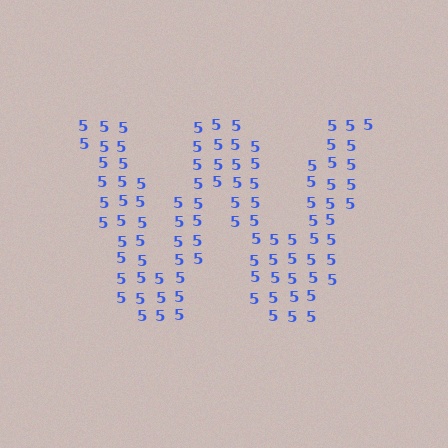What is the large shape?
The large shape is the letter W.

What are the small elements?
The small elements are digit 5's.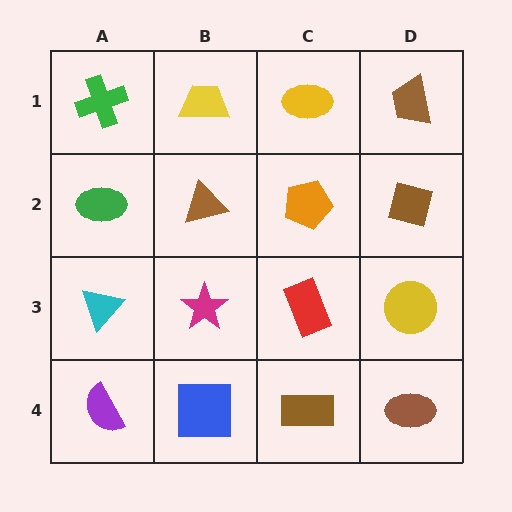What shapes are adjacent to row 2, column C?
A yellow ellipse (row 1, column C), a red rectangle (row 3, column C), a brown triangle (row 2, column B), a brown square (row 2, column D).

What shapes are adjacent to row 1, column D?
A brown square (row 2, column D), a yellow ellipse (row 1, column C).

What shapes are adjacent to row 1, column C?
An orange pentagon (row 2, column C), a yellow trapezoid (row 1, column B), a brown trapezoid (row 1, column D).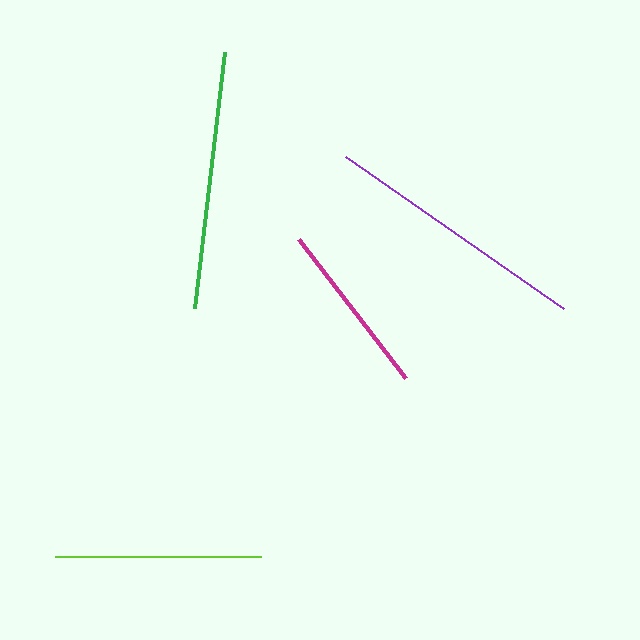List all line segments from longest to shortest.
From longest to shortest: purple, green, lime, magenta.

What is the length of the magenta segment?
The magenta segment is approximately 176 pixels long.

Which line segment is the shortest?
The magenta line is the shortest at approximately 176 pixels.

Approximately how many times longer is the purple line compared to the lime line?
The purple line is approximately 1.3 times the length of the lime line.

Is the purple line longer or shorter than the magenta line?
The purple line is longer than the magenta line.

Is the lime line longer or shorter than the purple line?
The purple line is longer than the lime line.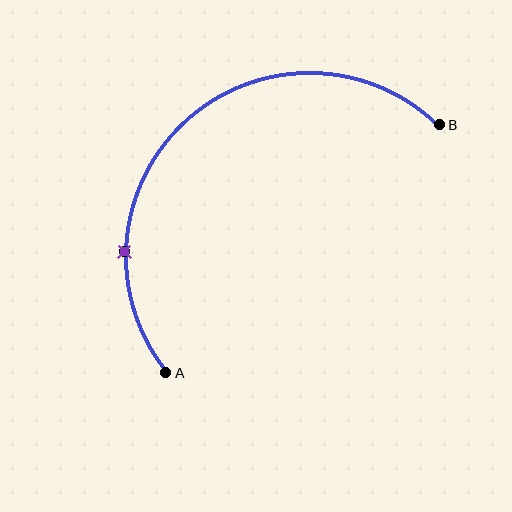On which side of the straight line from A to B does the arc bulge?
The arc bulges above and to the left of the straight line connecting A and B.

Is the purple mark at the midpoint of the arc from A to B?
No. The purple mark lies on the arc but is closer to endpoint A. The arc midpoint would be at the point on the curve equidistant along the arc from both A and B.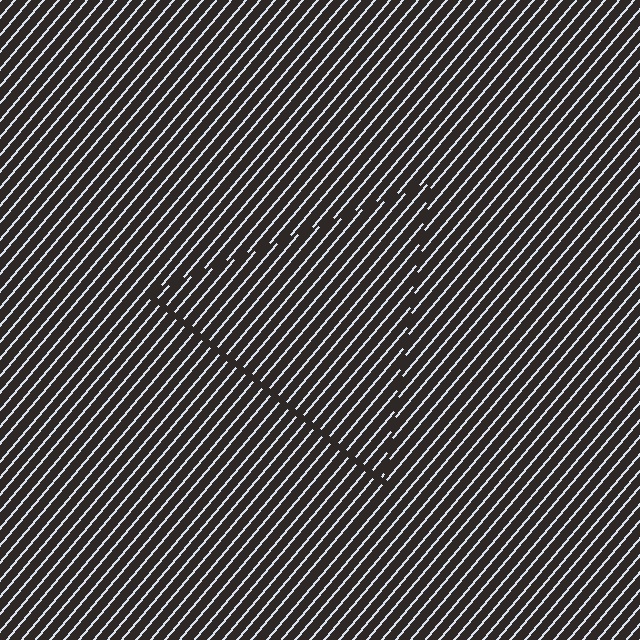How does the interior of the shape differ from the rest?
The interior of the shape contains the same grating, shifted by half a period — the contour is defined by the phase discontinuity where line-ends from the inner and outer gratings abut.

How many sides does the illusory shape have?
3 sides — the line-ends trace a triangle.